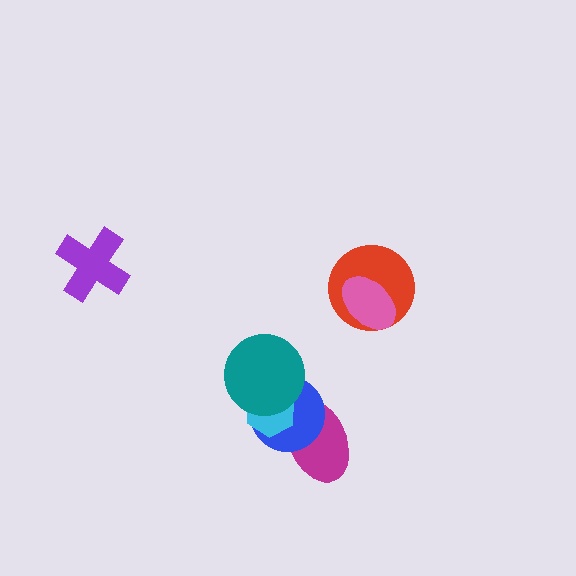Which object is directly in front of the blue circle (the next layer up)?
The cyan hexagon is directly in front of the blue circle.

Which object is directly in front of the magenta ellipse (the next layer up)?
The blue circle is directly in front of the magenta ellipse.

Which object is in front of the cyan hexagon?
The teal circle is in front of the cyan hexagon.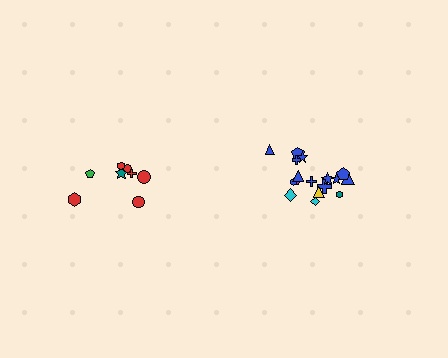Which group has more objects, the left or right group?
The right group.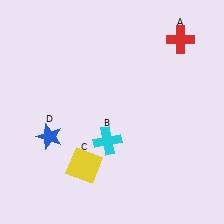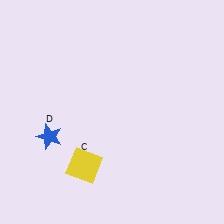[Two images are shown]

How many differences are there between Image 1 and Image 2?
There are 2 differences between the two images.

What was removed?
The red cross (A), the cyan cross (B) were removed in Image 2.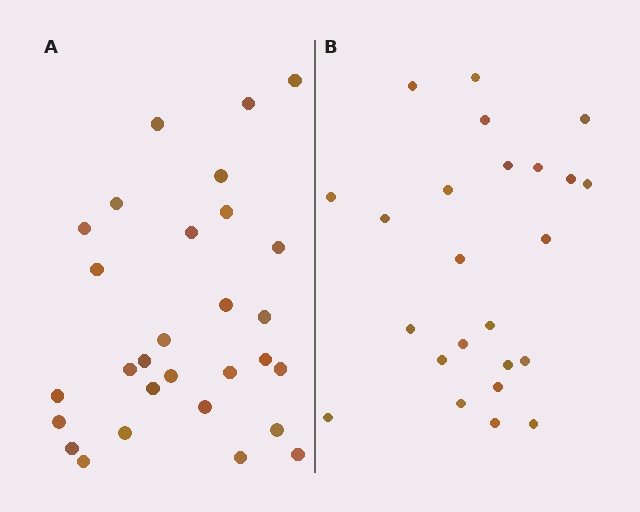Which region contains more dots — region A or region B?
Region A (the left region) has more dots.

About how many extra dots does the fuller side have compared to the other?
Region A has about 5 more dots than region B.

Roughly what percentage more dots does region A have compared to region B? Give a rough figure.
About 20% more.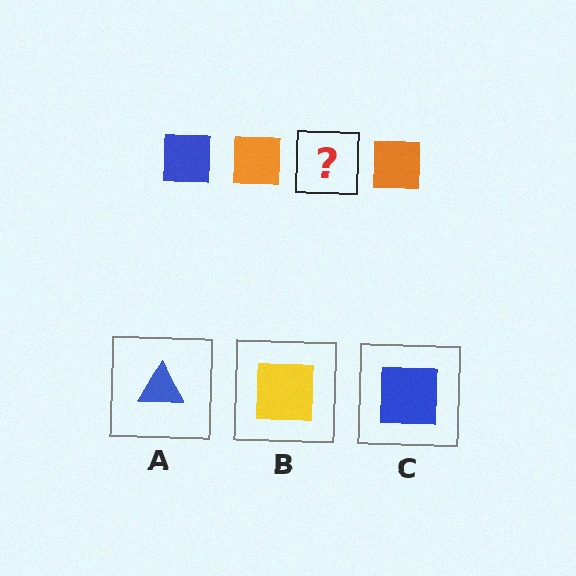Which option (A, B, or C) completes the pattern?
C.